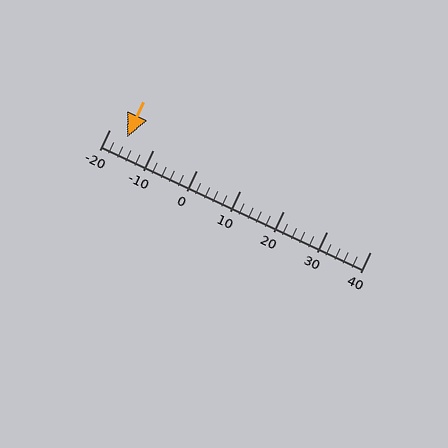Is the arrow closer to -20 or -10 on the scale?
The arrow is closer to -20.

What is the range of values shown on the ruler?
The ruler shows values from -20 to 40.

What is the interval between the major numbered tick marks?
The major tick marks are spaced 10 units apart.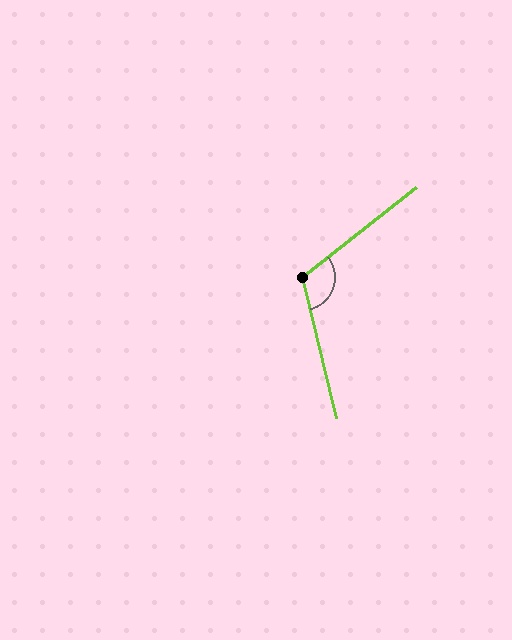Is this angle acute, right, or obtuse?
It is obtuse.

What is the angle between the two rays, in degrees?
Approximately 115 degrees.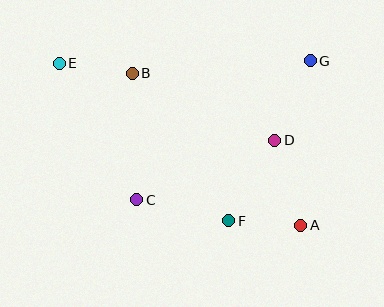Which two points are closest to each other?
Points A and F are closest to each other.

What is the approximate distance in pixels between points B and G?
The distance between B and G is approximately 178 pixels.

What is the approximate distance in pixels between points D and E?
The distance between D and E is approximately 229 pixels.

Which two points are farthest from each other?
Points A and E are farthest from each other.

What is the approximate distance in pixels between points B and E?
The distance between B and E is approximately 74 pixels.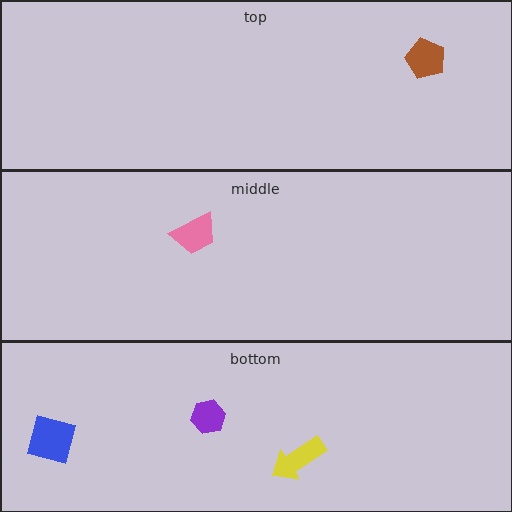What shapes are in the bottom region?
The blue diamond, the yellow arrow, the purple hexagon.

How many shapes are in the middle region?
1.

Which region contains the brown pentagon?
The top region.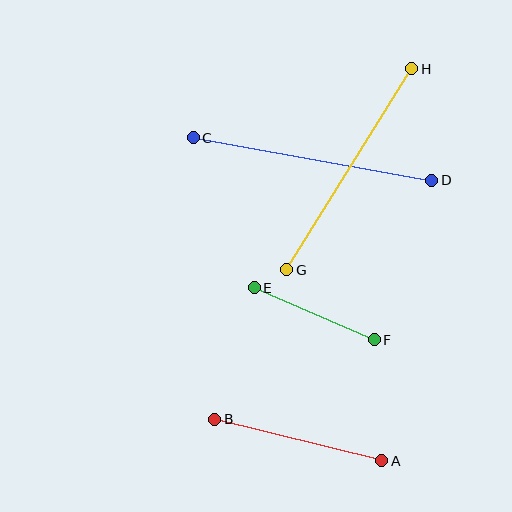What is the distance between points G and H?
The distance is approximately 237 pixels.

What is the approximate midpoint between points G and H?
The midpoint is at approximately (349, 169) pixels.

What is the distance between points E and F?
The distance is approximately 131 pixels.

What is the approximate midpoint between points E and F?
The midpoint is at approximately (314, 314) pixels.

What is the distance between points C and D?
The distance is approximately 243 pixels.